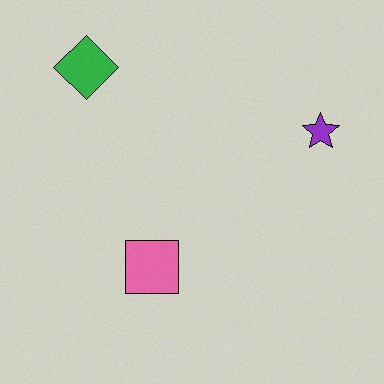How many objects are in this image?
There are 3 objects.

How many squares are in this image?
There is 1 square.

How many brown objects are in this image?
There are no brown objects.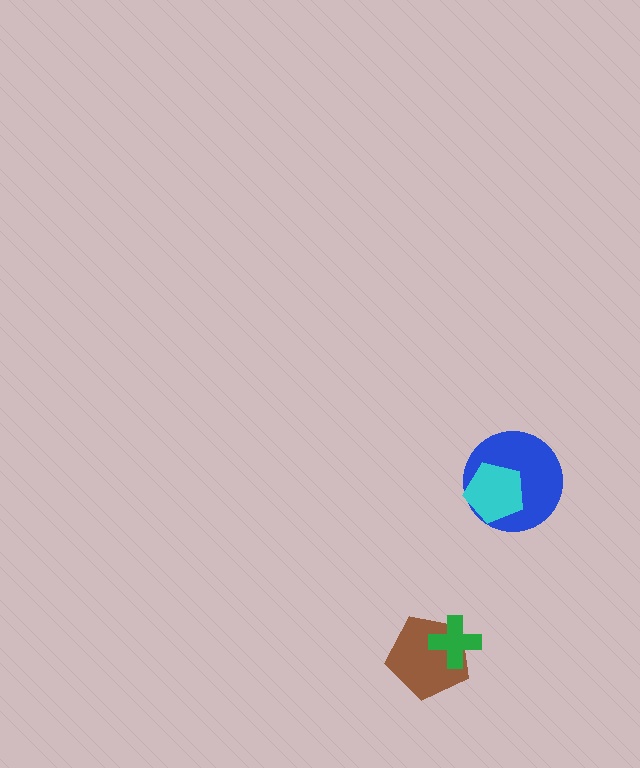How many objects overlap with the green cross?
1 object overlaps with the green cross.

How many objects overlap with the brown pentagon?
1 object overlaps with the brown pentagon.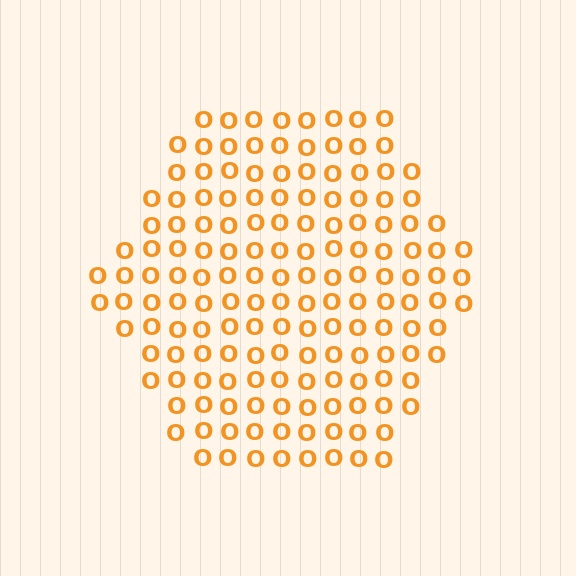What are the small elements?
The small elements are letter O's.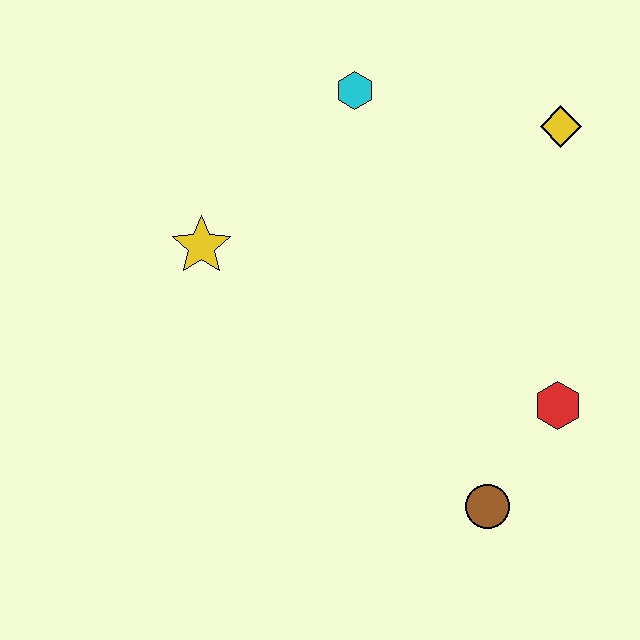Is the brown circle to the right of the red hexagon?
No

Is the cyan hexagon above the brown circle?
Yes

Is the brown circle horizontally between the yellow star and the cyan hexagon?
No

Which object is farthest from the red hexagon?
The yellow star is farthest from the red hexagon.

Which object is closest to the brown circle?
The red hexagon is closest to the brown circle.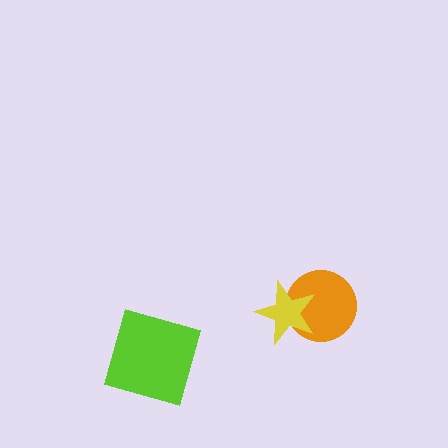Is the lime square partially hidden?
No, no other shape covers it.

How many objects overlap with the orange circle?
1 object overlaps with the orange circle.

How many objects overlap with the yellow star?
1 object overlaps with the yellow star.